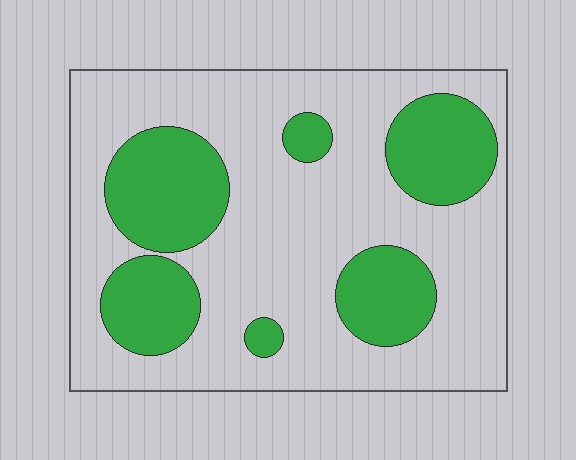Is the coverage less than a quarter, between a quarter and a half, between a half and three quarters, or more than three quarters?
Between a quarter and a half.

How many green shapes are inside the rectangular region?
6.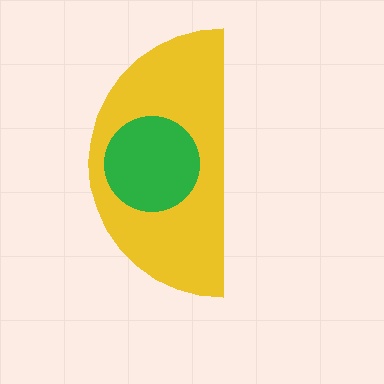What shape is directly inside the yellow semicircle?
The green circle.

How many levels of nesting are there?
2.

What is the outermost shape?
The yellow semicircle.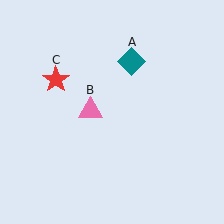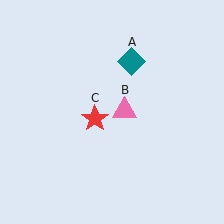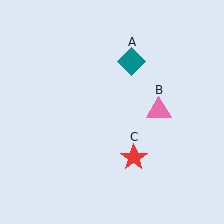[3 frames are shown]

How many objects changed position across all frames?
2 objects changed position: pink triangle (object B), red star (object C).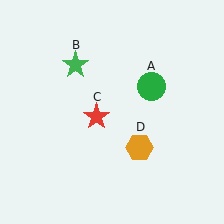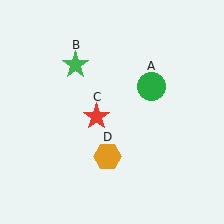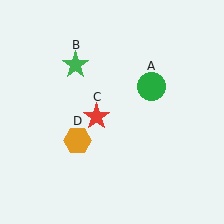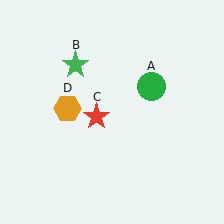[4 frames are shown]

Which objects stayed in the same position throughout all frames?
Green circle (object A) and green star (object B) and red star (object C) remained stationary.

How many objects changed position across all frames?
1 object changed position: orange hexagon (object D).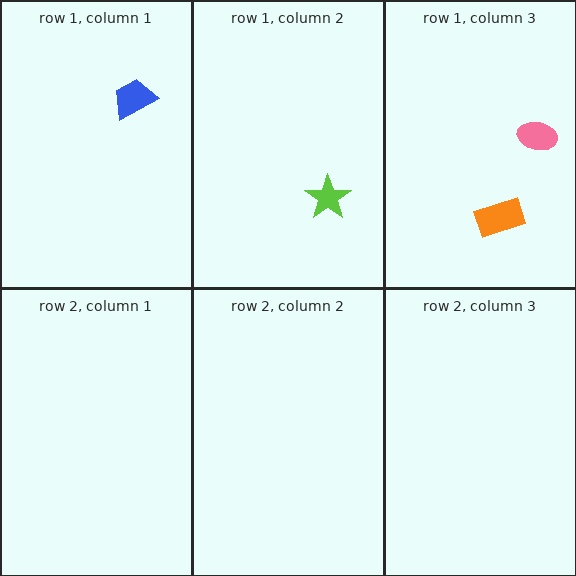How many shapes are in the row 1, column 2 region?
1.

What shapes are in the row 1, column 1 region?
The blue trapezoid.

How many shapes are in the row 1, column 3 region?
2.